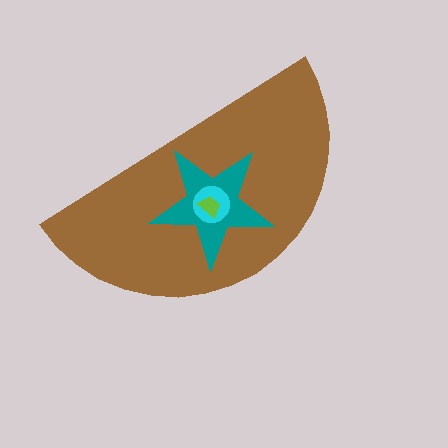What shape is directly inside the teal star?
The cyan circle.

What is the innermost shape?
The lime trapezoid.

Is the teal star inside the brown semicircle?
Yes.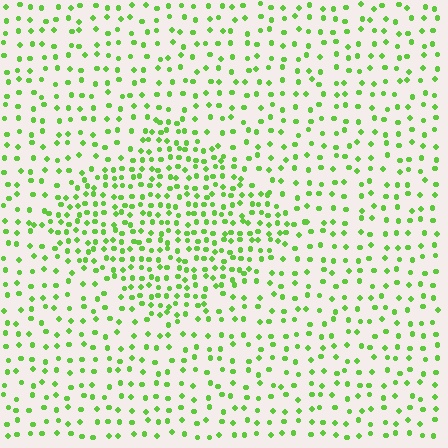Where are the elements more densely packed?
The elements are more densely packed inside the diamond boundary.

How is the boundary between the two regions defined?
The boundary is defined by a change in element density (approximately 1.9x ratio). All elements are the same color, size, and shape.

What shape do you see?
I see a diamond.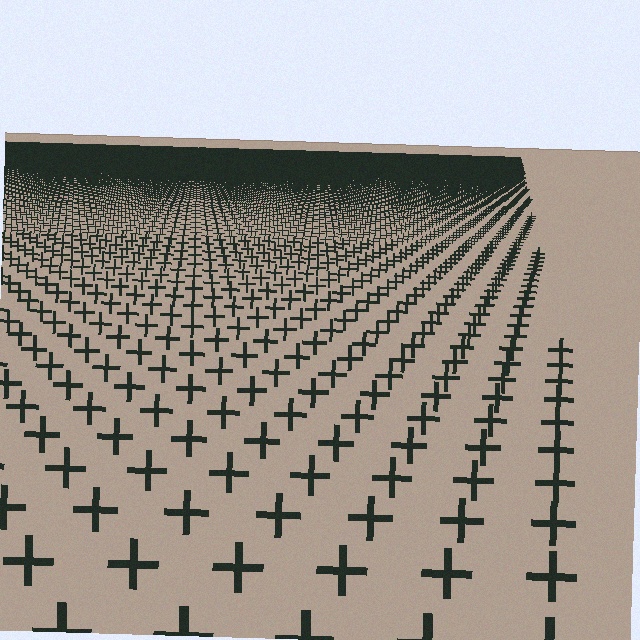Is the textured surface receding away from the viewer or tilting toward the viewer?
The surface is receding away from the viewer. Texture elements get smaller and denser toward the top.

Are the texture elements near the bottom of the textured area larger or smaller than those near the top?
Larger. Near the bottom, elements are closer to the viewer and appear at a bigger on-screen size.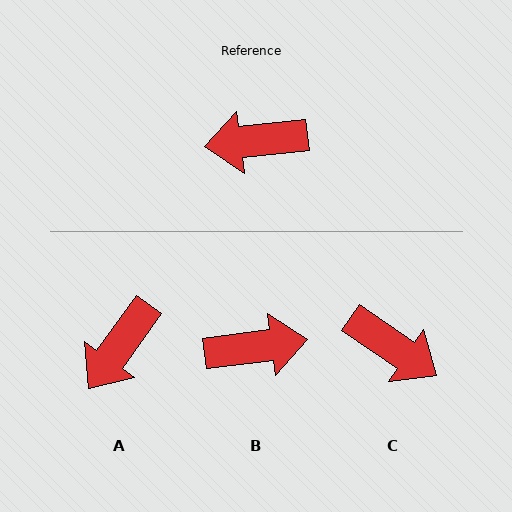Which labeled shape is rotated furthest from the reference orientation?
B, about 179 degrees away.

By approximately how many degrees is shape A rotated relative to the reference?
Approximately 48 degrees counter-clockwise.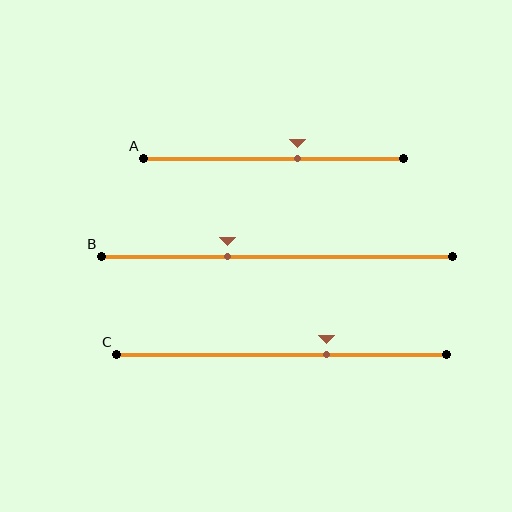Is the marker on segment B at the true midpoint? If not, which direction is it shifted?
No, the marker on segment B is shifted to the left by about 14% of the segment length.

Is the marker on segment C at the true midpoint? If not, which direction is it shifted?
No, the marker on segment C is shifted to the right by about 13% of the segment length.